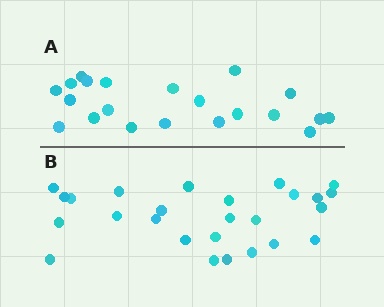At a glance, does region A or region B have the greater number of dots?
Region B (the bottom region) has more dots.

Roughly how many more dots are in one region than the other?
Region B has about 5 more dots than region A.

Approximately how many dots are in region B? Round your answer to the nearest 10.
About 30 dots. (The exact count is 26, which rounds to 30.)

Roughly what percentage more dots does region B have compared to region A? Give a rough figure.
About 25% more.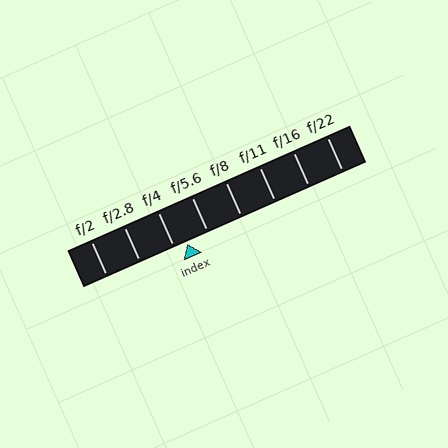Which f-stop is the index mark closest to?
The index mark is closest to f/4.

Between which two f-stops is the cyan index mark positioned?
The index mark is between f/4 and f/5.6.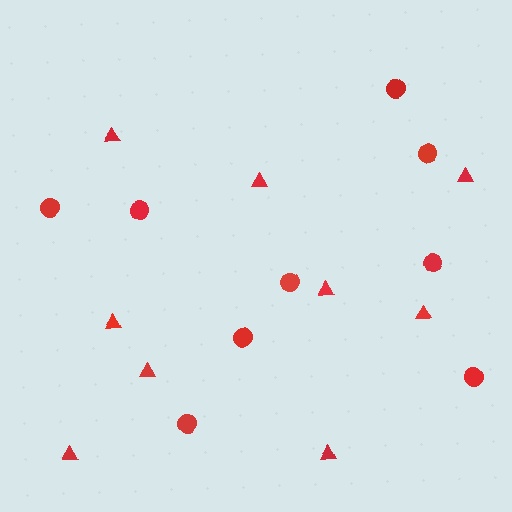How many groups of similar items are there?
There are 2 groups: one group of circles (9) and one group of triangles (9).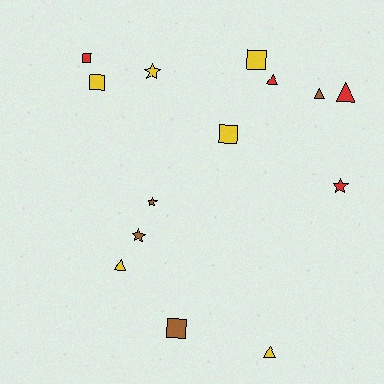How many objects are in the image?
There are 14 objects.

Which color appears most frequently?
Yellow, with 6 objects.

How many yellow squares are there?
There are 3 yellow squares.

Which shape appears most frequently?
Triangle, with 5 objects.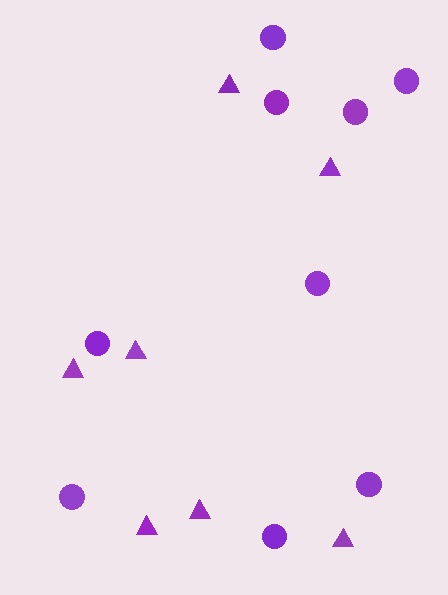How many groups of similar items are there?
There are 2 groups: one group of triangles (7) and one group of circles (9).